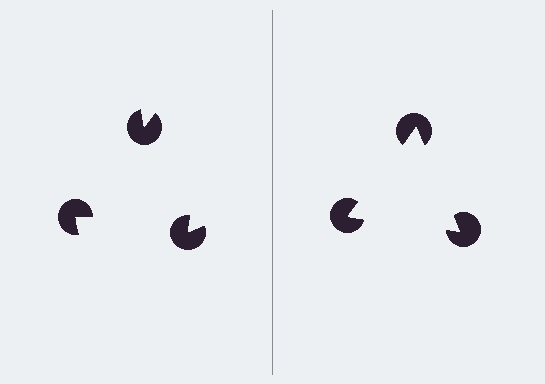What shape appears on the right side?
An illusory triangle.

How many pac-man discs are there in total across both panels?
6 — 3 on each side.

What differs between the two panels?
The pac-man discs are positioned identically on both sides; only the wedge orientations differ. On the right they align to a triangle; on the left they are misaligned.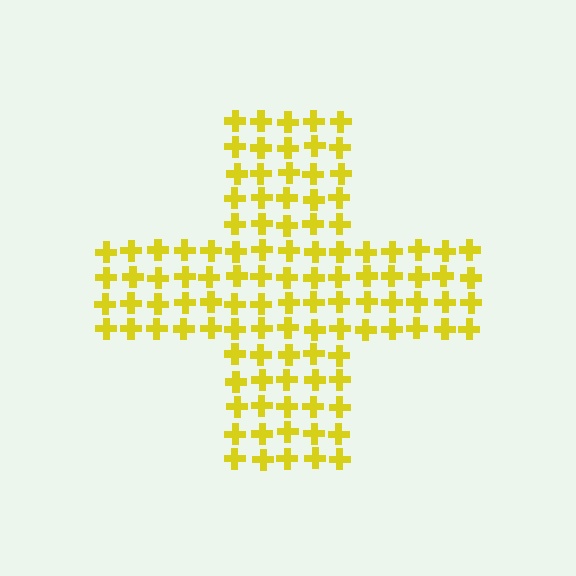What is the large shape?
The large shape is a cross.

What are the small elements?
The small elements are crosses.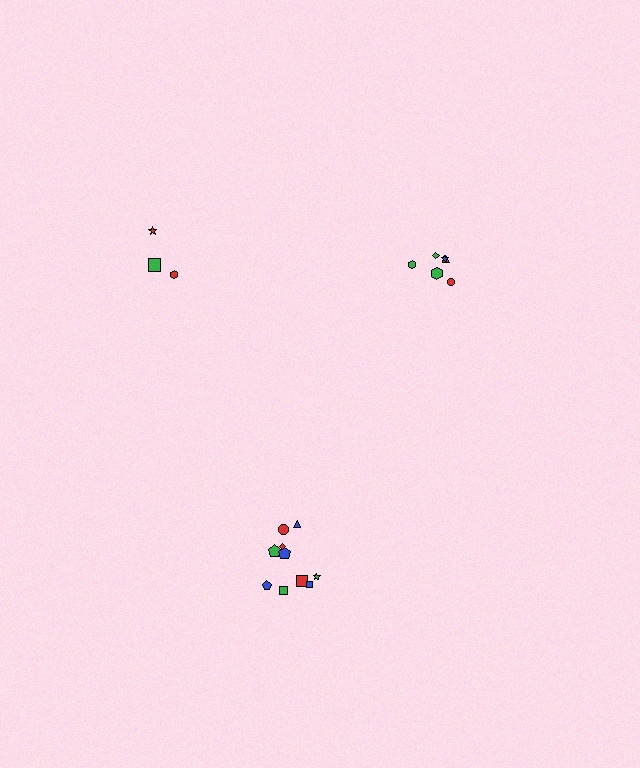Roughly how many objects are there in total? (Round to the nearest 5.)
Roughly 20 objects in total.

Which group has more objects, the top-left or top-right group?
The top-right group.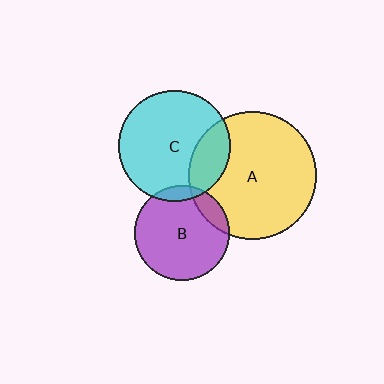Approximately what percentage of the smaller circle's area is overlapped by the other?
Approximately 15%.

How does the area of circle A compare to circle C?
Approximately 1.3 times.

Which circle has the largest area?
Circle A (yellow).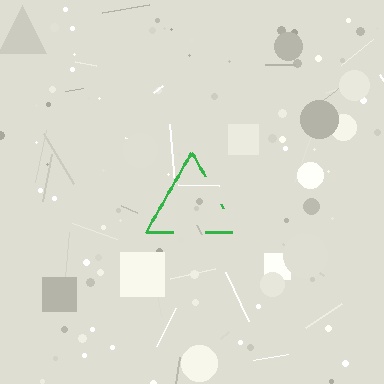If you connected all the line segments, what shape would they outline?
They would outline a triangle.